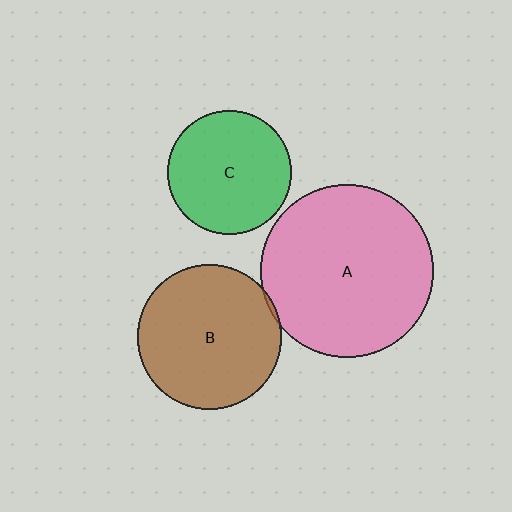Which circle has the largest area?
Circle A (pink).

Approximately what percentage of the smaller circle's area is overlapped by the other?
Approximately 5%.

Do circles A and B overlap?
Yes.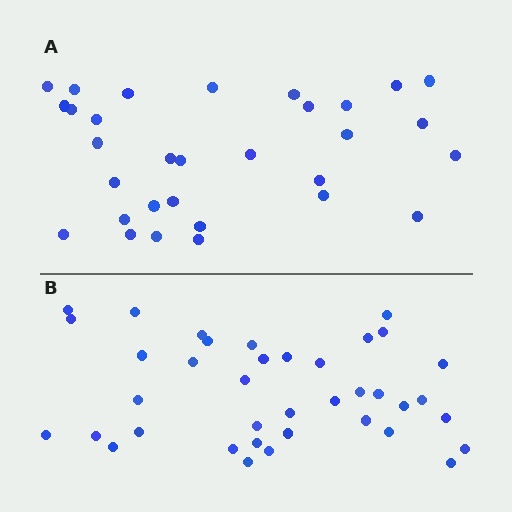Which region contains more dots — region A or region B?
Region B (the bottom region) has more dots.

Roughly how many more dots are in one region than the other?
Region B has roughly 8 or so more dots than region A.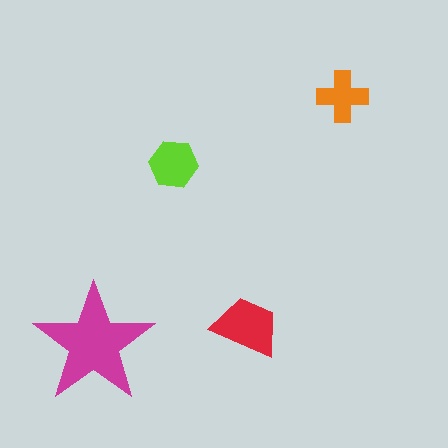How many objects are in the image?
There are 4 objects in the image.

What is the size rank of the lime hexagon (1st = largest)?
3rd.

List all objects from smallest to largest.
The orange cross, the lime hexagon, the red trapezoid, the magenta star.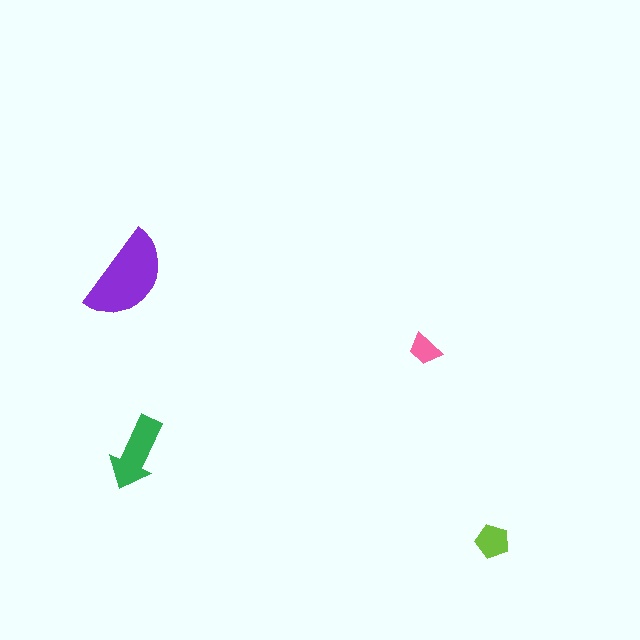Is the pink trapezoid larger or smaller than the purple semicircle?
Smaller.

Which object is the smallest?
The pink trapezoid.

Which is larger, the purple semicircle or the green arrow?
The purple semicircle.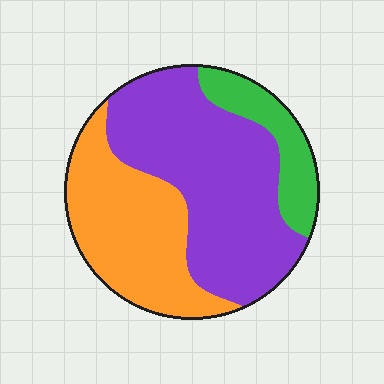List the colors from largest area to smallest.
From largest to smallest: purple, orange, green.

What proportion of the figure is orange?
Orange covers around 35% of the figure.